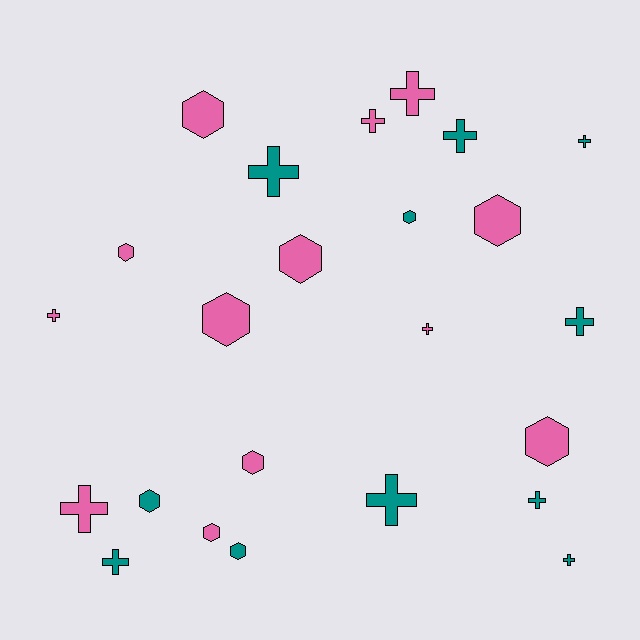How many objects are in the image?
There are 24 objects.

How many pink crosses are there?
There are 5 pink crosses.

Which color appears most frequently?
Pink, with 13 objects.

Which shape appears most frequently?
Cross, with 13 objects.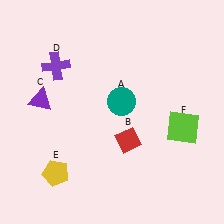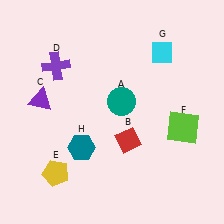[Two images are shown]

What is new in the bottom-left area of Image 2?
A teal hexagon (H) was added in the bottom-left area of Image 2.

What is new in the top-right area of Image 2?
A cyan diamond (G) was added in the top-right area of Image 2.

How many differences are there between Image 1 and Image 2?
There are 2 differences between the two images.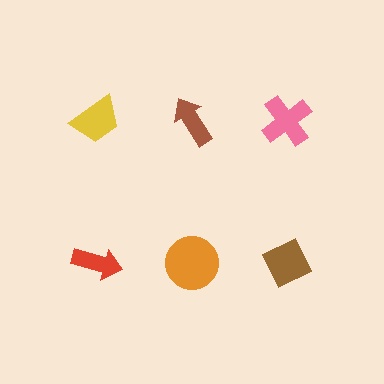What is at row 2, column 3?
A brown diamond.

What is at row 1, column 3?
A pink cross.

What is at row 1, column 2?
A brown arrow.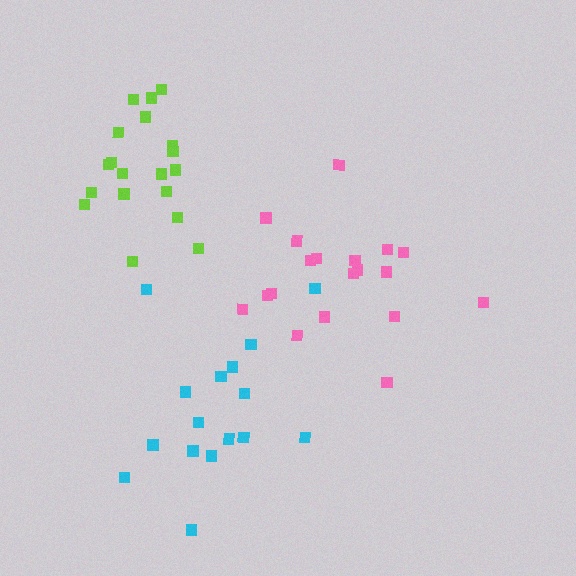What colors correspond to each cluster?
The clusters are colored: pink, cyan, lime.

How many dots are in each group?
Group 1: 19 dots, Group 2: 16 dots, Group 3: 19 dots (54 total).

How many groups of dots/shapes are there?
There are 3 groups.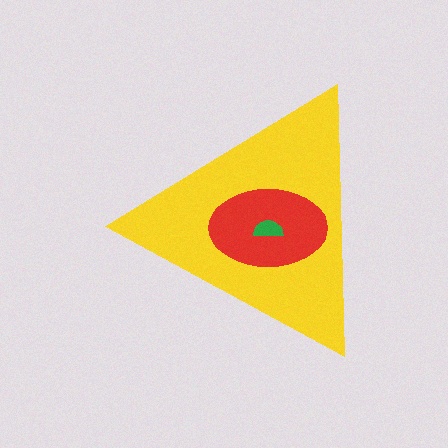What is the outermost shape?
The yellow triangle.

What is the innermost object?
The green semicircle.